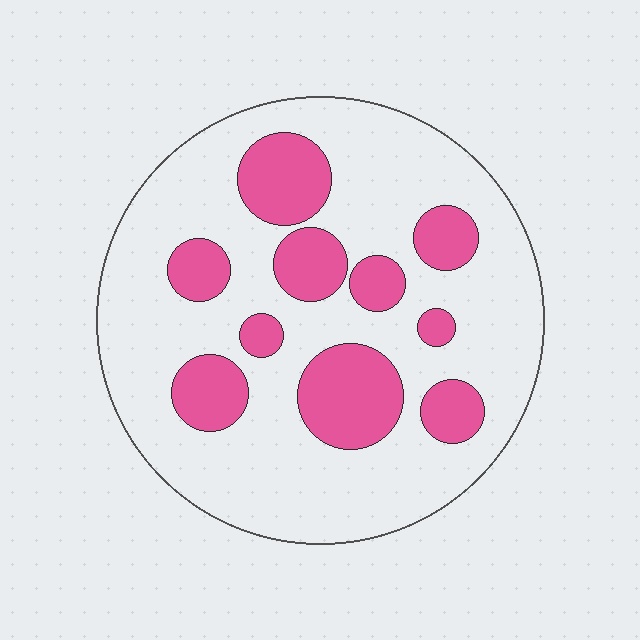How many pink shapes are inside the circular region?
10.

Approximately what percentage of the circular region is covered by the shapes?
Approximately 25%.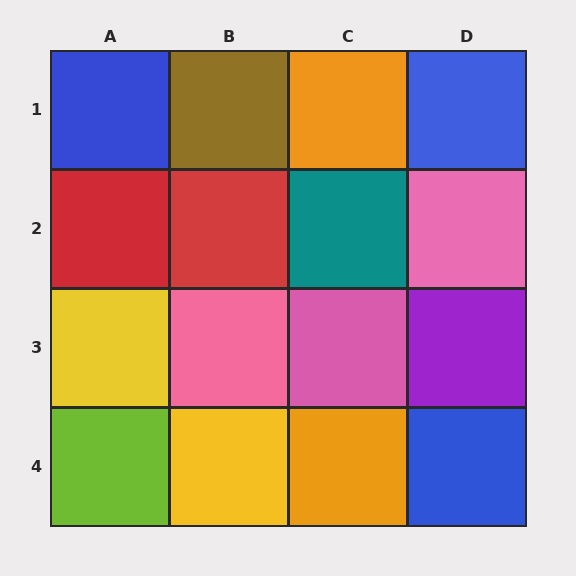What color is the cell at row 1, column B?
Brown.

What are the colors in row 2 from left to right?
Red, red, teal, pink.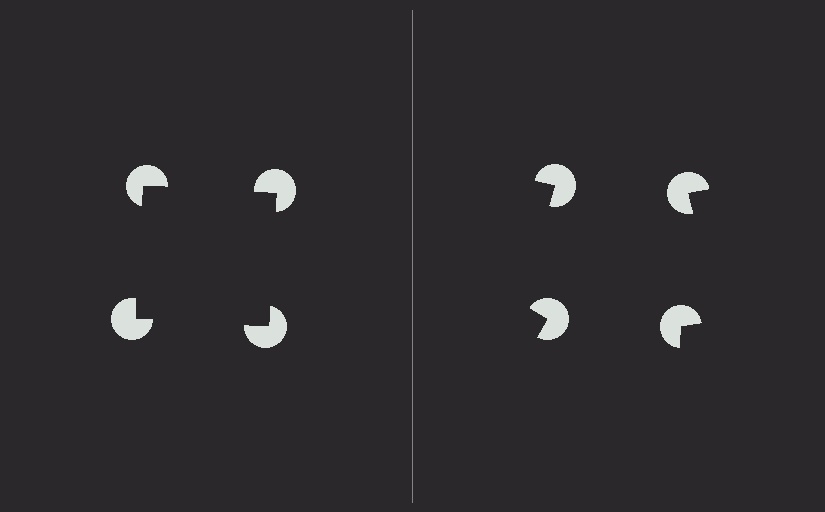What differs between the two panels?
The pac-man discs are positioned identically on both sides; only the wedge orientations differ. On the left they align to a square; on the right they are misaligned.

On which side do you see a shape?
An illusory square appears on the left side. On the right side the wedge cuts are rotated, so no coherent shape forms.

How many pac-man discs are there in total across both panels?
8 — 4 on each side.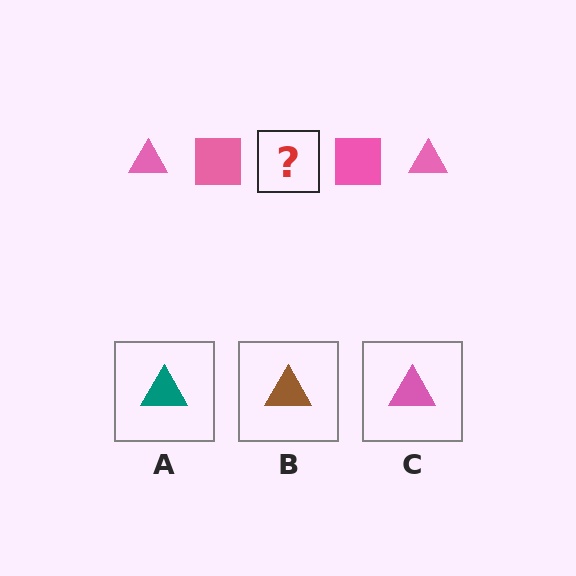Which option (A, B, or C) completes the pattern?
C.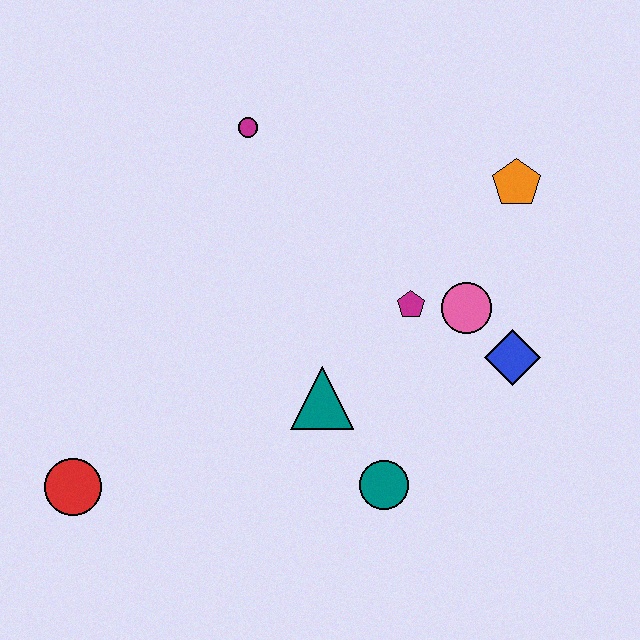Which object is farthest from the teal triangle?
The orange pentagon is farthest from the teal triangle.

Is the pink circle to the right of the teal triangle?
Yes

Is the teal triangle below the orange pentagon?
Yes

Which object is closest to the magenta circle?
The magenta pentagon is closest to the magenta circle.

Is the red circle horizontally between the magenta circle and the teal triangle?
No